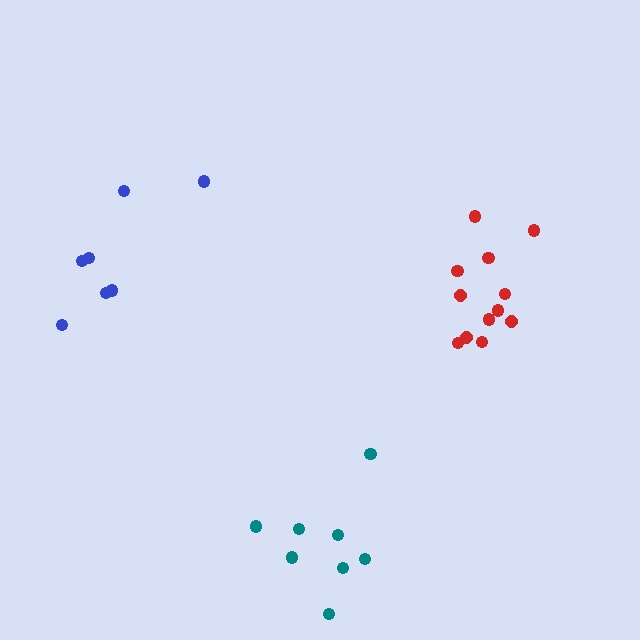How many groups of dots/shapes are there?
There are 3 groups.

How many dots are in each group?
Group 1: 12 dots, Group 2: 7 dots, Group 3: 8 dots (27 total).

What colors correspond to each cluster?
The clusters are colored: red, blue, teal.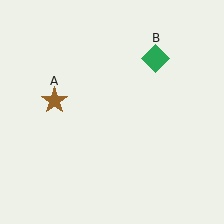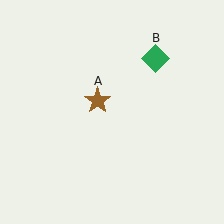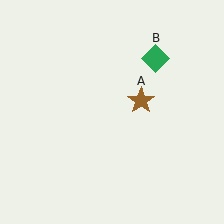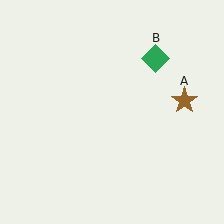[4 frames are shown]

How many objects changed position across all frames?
1 object changed position: brown star (object A).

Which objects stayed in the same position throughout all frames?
Green diamond (object B) remained stationary.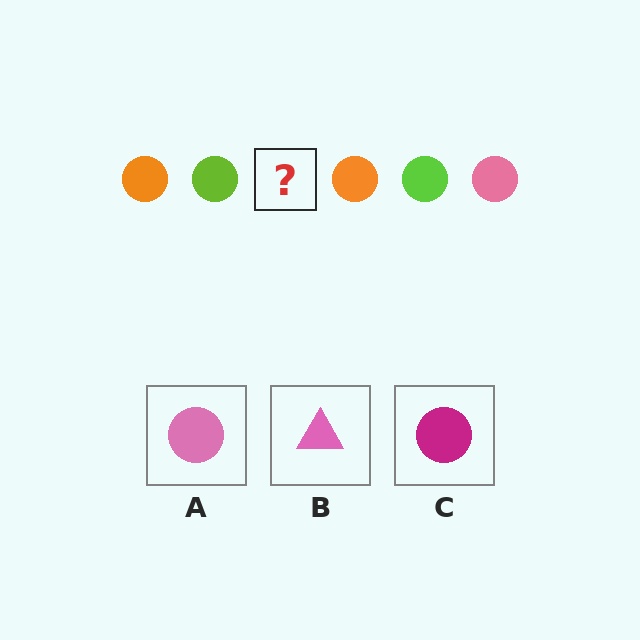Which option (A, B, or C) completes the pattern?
A.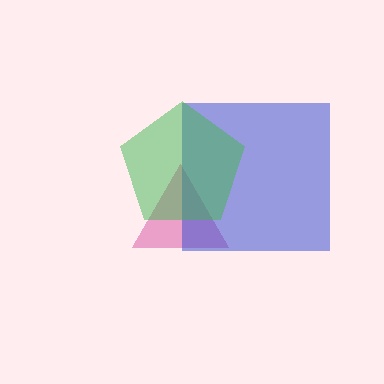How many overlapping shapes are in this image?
There are 3 overlapping shapes in the image.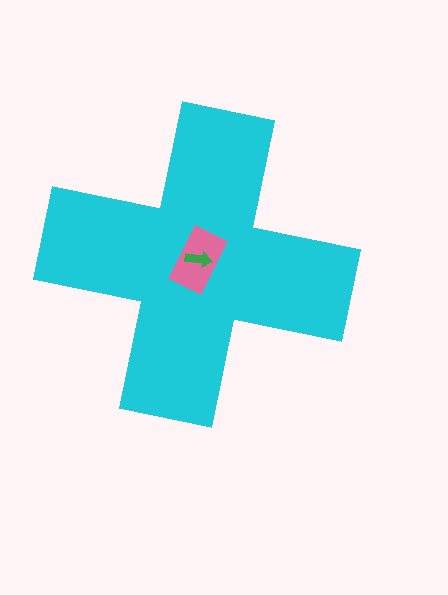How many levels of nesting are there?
3.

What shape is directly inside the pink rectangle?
The green arrow.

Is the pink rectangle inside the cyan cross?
Yes.